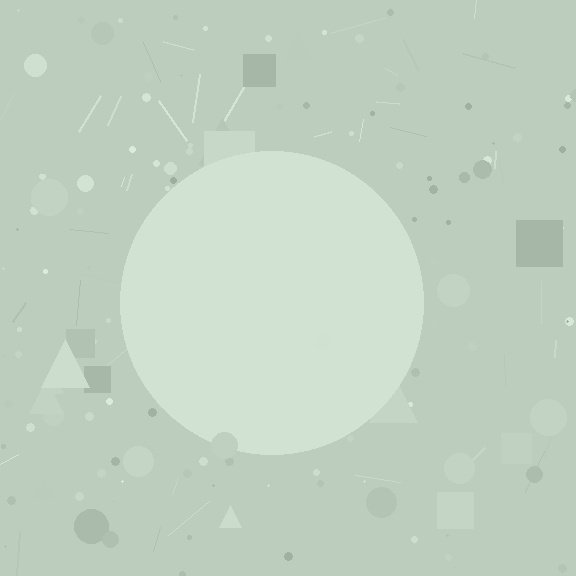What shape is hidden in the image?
A circle is hidden in the image.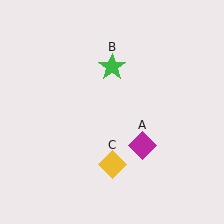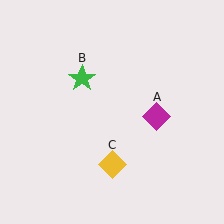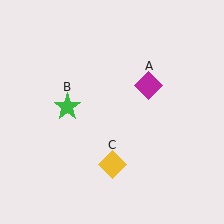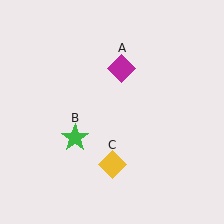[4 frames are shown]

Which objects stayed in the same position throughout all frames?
Yellow diamond (object C) remained stationary.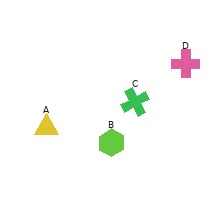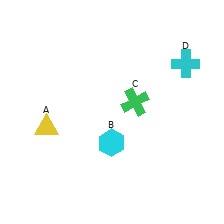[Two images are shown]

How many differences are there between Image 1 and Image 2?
There are 2 differences between the two images.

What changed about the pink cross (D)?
In Image 1, D is pink. In Image 2, it changed to cyan.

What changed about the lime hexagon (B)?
In Image 1, B is lime. In Image 2, it changed to cyan.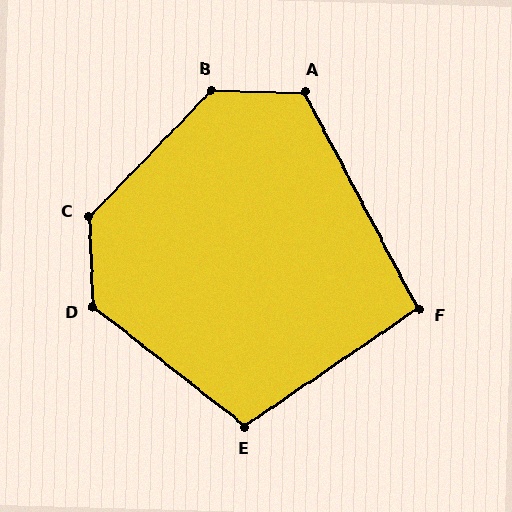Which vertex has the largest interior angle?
C, at approximately 134 degrees.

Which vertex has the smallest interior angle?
F, at approximately 97 degrees.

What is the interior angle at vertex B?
Approximately 133 degrees (obtuse).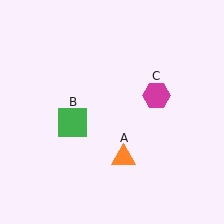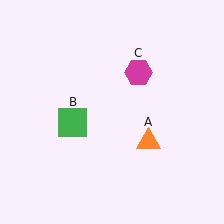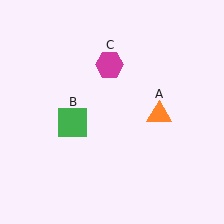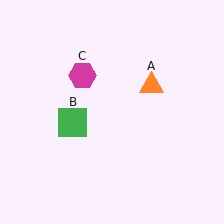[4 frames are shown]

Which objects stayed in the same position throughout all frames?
Green square (object B) remained stationary.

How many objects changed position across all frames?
2 objects changed position: orange triangle (object A), magenta hexagon (object C).